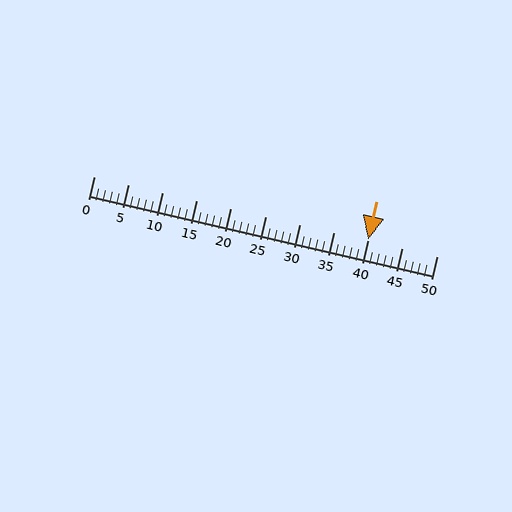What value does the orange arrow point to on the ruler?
The orange arrow points to approximately 40.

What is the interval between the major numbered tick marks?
The major tick marks are spaced 5 units apart.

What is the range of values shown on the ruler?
The ruler shows values from 0 to 50.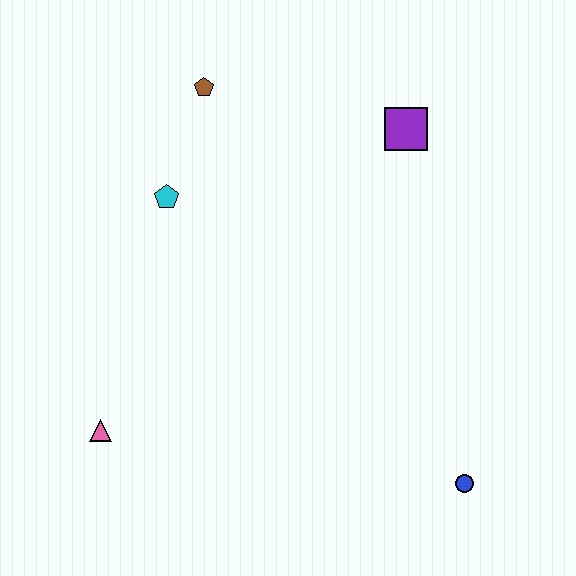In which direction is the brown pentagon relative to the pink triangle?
The brown pentagon is above the pink triangle.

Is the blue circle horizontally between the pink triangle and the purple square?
No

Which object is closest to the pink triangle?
The cyan pentagon is closest to the pink triangle.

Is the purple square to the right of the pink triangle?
Yes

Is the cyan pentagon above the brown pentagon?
No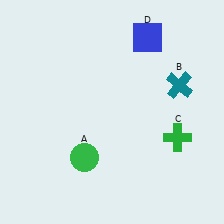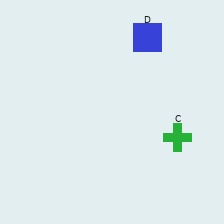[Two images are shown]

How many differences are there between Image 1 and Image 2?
There are 2 differences between the two images.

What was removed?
The teal cross (B), the green circle (A) were removed in Image 2.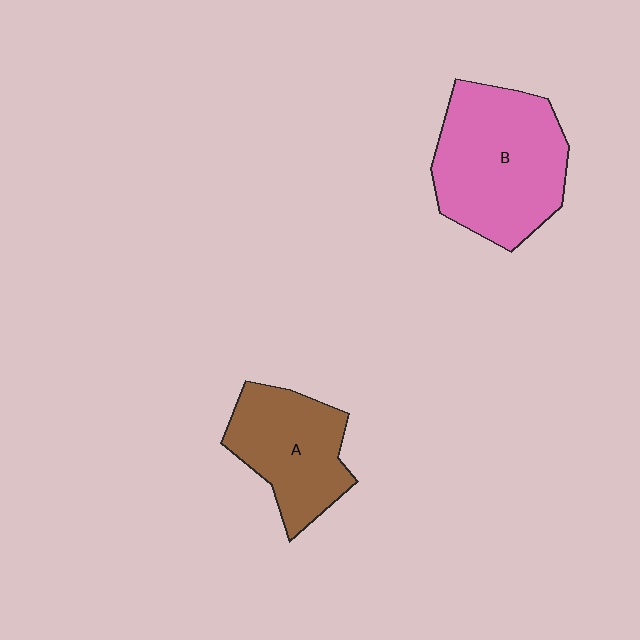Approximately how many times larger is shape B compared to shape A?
Approximately 1.4 times.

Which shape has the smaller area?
Shape A (brown).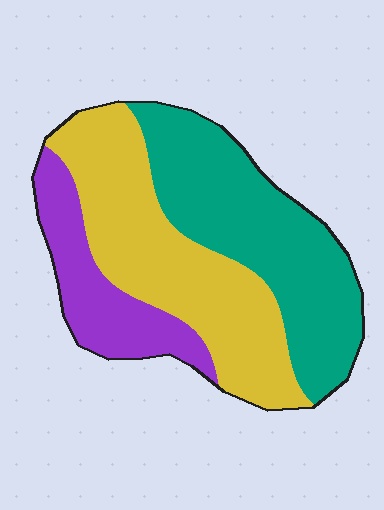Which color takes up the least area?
Purple, at roughly 20%.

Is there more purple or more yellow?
Yellow.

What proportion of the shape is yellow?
Yellow covers 41% of the shape.